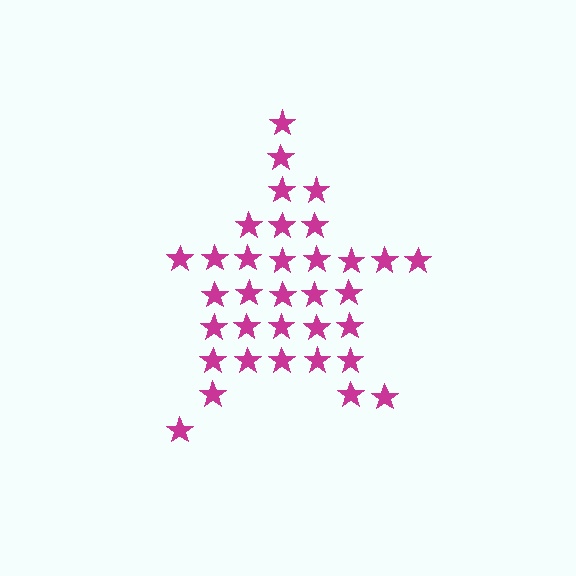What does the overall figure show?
The overall figure shows a star.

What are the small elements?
The small elements are stars.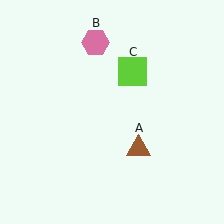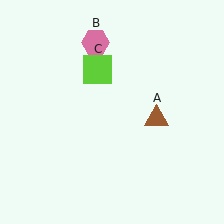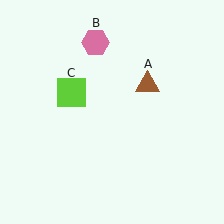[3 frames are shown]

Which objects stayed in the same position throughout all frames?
Pink hexagon (object B) remained stationary.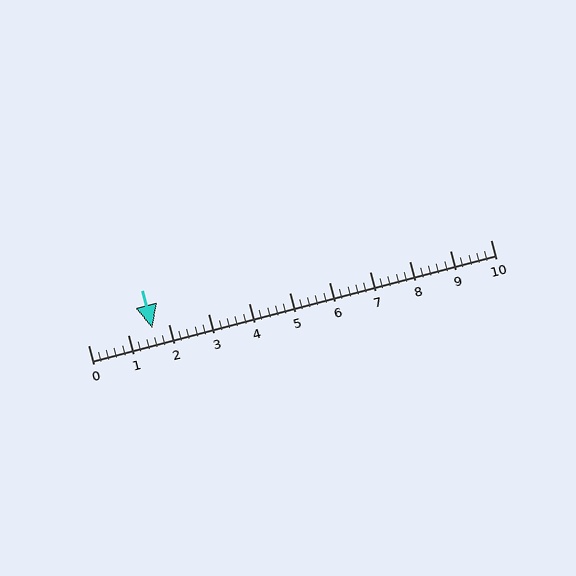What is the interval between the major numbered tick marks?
The major tick marks are spaced 1 units apart.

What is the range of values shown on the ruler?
The ruler shows values from 0 to 10.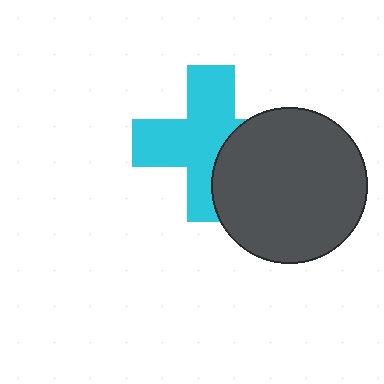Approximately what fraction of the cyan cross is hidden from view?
Roughly 34% of the cyan cross is hidden behind the dark gray circle.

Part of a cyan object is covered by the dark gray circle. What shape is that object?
It is a cross.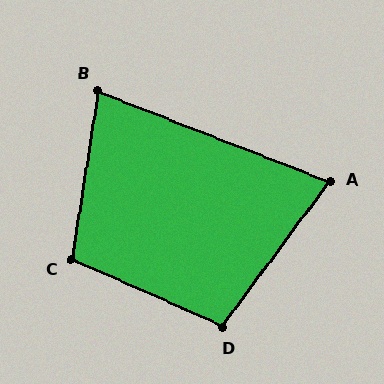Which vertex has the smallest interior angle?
A, at approximately 75 degrees.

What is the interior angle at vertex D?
Approximately 102 degrees (obtuse).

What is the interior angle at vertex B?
Approximately 78 degrees (acute).